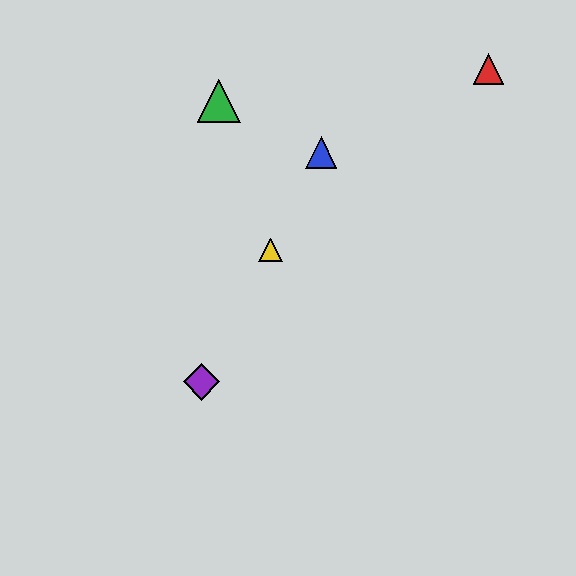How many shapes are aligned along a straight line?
3 shapes (the blue triangle, the yellow triangle, the purple diamond) are aligned along a straight line.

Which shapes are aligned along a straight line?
The blue triangle, the yellow triangle, the purple diamond are aligned along a straight line.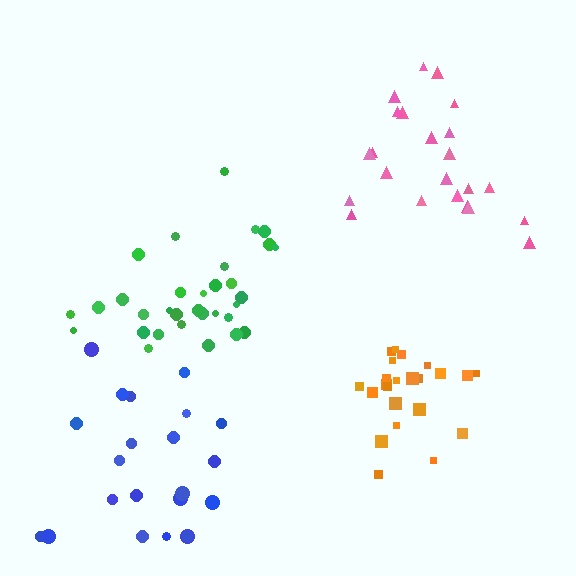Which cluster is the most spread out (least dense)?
Blue.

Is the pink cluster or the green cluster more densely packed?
Green.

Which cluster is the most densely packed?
Orange.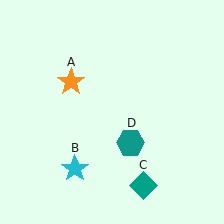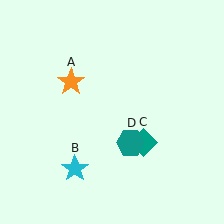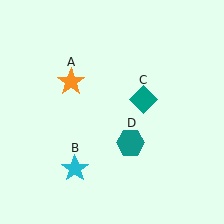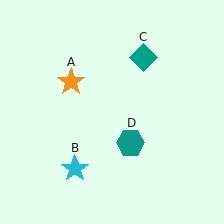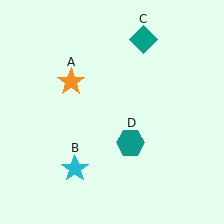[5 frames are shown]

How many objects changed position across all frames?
1 object changed position: teal diamond (object C).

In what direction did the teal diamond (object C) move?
The teal diamond (object C) moved up.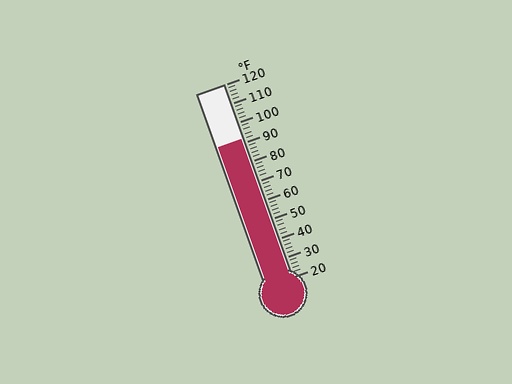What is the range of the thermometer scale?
The thermometer scale ranges from 20°F to 120°F.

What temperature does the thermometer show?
The thermometer shows approximately 92°F.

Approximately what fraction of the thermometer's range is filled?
The thermometer is filled to approximately 70% of its range.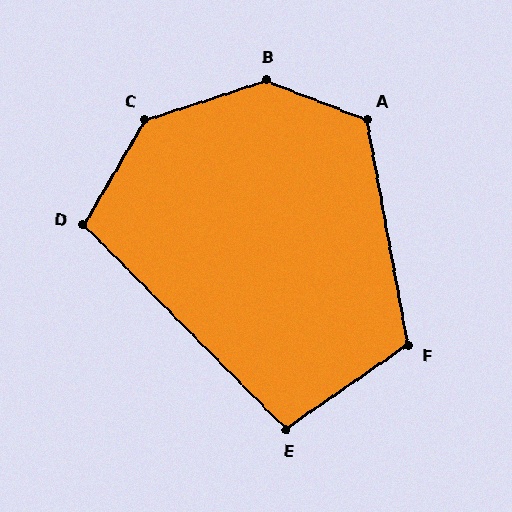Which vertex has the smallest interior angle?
E, at approximately 100 degrees.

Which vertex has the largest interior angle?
B, at approximately 141 degrees.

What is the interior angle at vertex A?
Approximately 121 degrees (obtuse).